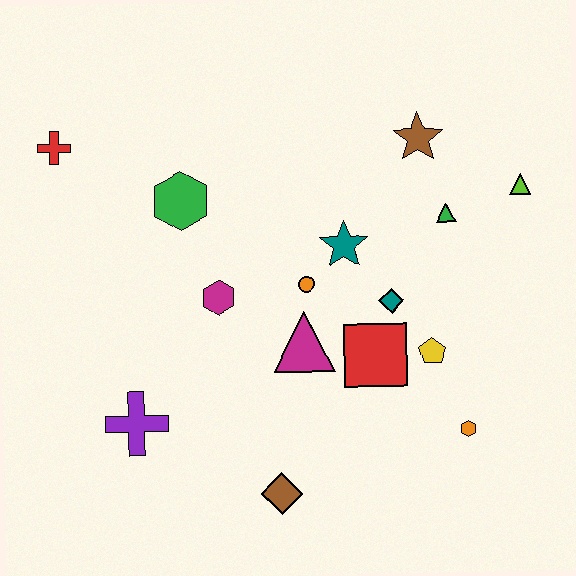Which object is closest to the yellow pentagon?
The red square is closest to the yellow pentagon.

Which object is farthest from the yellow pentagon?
The red cross is farthest from the yellow pentagon.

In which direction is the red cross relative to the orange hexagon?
The red cross is to the left of the orange hexagon.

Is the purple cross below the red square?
Yes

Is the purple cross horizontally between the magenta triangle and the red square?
No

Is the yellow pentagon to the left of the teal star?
No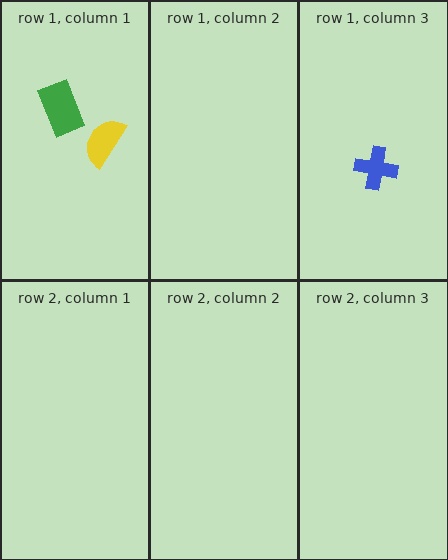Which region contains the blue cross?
The row 1, column 3 region.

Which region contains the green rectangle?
The row 1, column 1 region.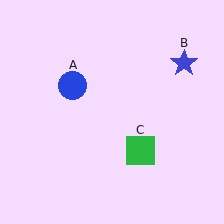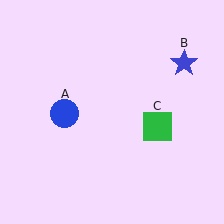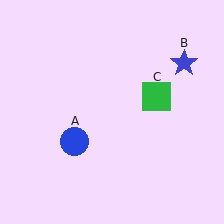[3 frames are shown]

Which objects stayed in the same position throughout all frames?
Blue star (object B) remained stationary.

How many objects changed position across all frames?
2 objects changed position: blue circle (object A), green square (object C).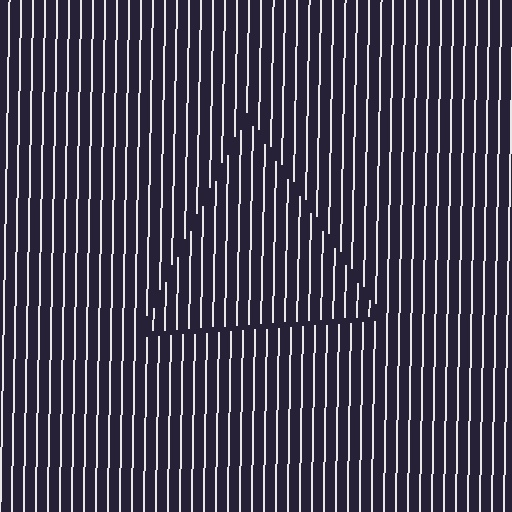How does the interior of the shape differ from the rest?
The interior of the shape contains the same grating, shifted by half a period — the contour is defined by the phase discontinuity where line-ends from the inner and outer gratings abut.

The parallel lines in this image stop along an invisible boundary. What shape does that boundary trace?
An illusory triangle. The interior of the shape contains the same grating, shifted by half a period — the contour is defined by the phase discontinuity where line-ends from the inner and outer gratings abut.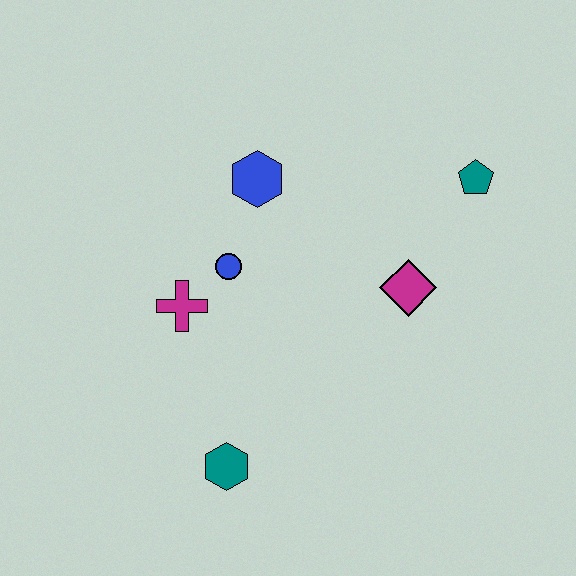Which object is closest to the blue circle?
The magenta cross is closest to the blue circle.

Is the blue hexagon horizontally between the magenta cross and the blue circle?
No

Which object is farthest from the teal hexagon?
The teal pentagon is farthest from the teal hexagon.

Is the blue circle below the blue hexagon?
Yes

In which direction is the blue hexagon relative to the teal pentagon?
The blue hexagon is to the left of the teal pentagon.